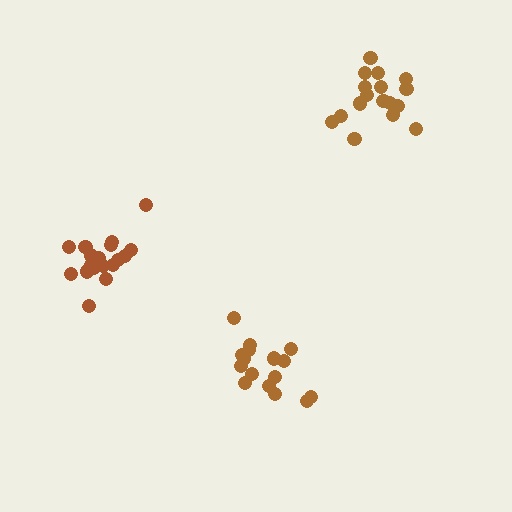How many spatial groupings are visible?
There are 3 spatial groupings.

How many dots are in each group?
Group 1: 18 dots, Group 2: 16 dots, Group 3: 17 dots (51 total).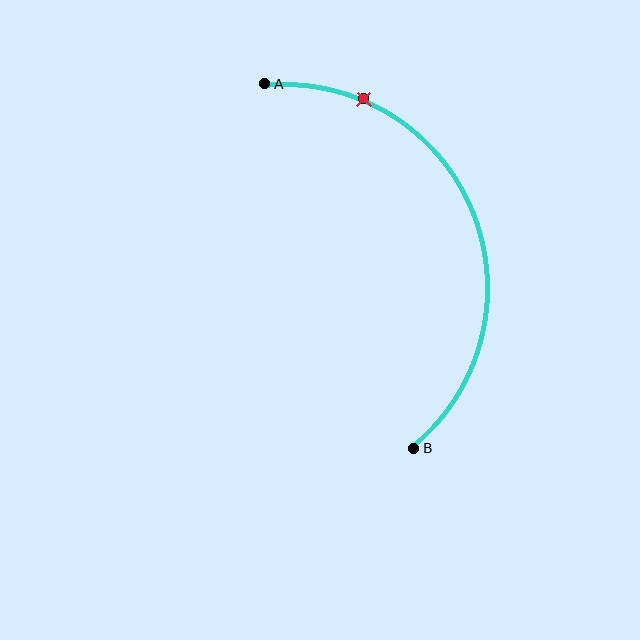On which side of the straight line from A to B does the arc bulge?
The arc bulges to the right of the straight line connecting A and B.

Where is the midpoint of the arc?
The arc midpoint is the point on the curve farthest from the straight line joining A and B. It sits to the right of that line.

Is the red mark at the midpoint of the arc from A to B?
No. The red mark lies on the arc but is closer to endpoint A. The arc midpoint would be at the point on the curve equidistant along the arc from both A and B.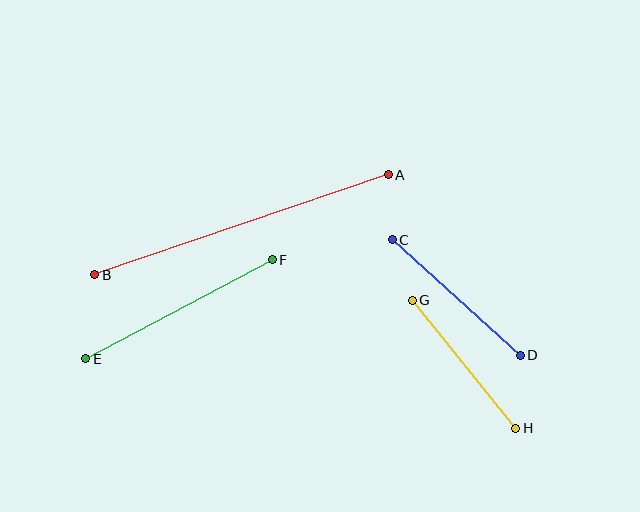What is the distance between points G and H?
The distance is approximately 165 pixels.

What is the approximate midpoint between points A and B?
The midpoint is at approximately (242, 225) pixels.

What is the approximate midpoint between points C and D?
The midpoint is at approximately (456, 297) pixels.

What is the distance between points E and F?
The distance is approximately 211 pixels.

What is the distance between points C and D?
The distance is approximately 173 pixels.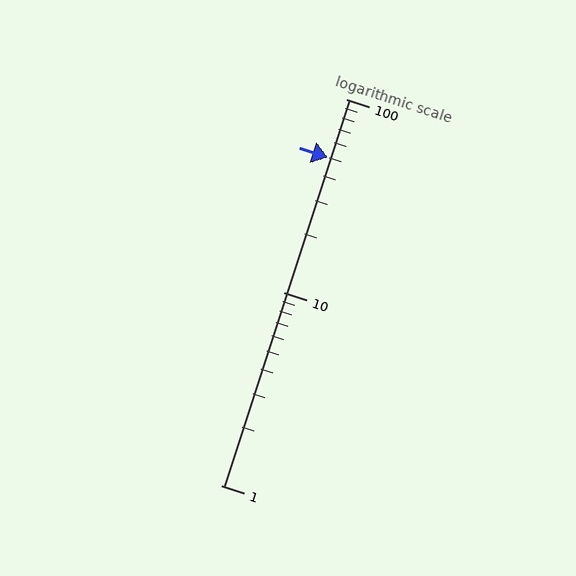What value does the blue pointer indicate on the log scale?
The pointer indicates approximately 50.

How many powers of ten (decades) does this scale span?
The scale spans 2 decades, from 1 to 100.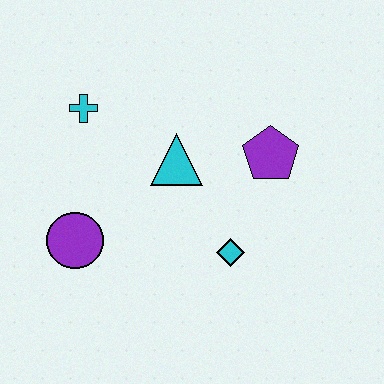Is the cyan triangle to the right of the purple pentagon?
No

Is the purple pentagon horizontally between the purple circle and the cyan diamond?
No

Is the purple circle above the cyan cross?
No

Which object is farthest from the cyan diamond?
The cyan cross is farthest from the cyan diamond.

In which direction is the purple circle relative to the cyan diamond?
The purple circle is to the left of the cyan diamond.